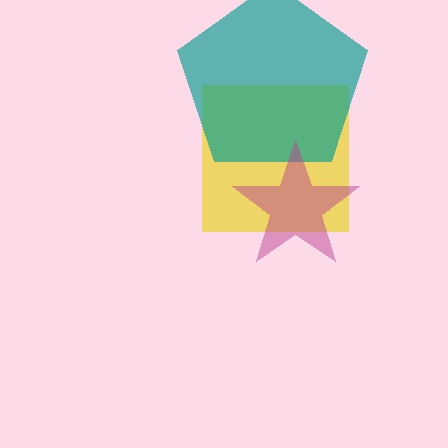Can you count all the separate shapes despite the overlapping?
Yes, there are 3 separate shapes.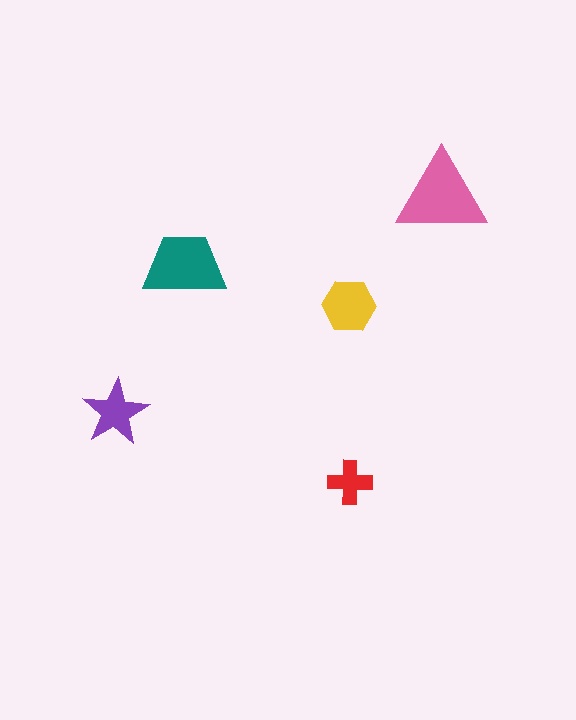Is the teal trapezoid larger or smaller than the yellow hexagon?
Larger.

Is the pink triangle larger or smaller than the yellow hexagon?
Larger.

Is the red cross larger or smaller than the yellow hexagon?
Smaller.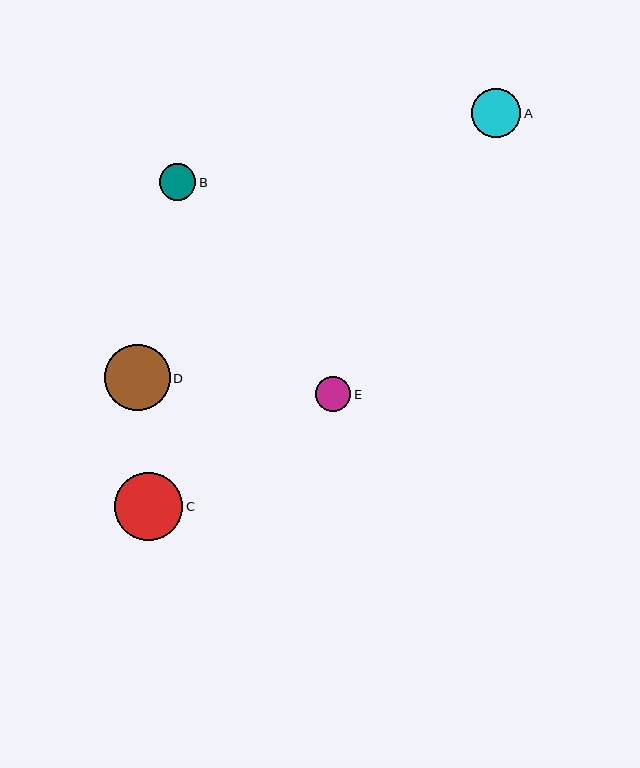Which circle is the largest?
Circle C is the largest with a size of approximately 68 pixels.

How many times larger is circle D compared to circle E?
Circle D is approximately 1.9 times the size of circle E.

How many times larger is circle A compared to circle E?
Circle A is approximately 1.4 times the size of circle E.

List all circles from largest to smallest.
From largest to smallest: C, D, A, B, E.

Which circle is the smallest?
Circle E is the smallest with a size of approximately 35 pixels.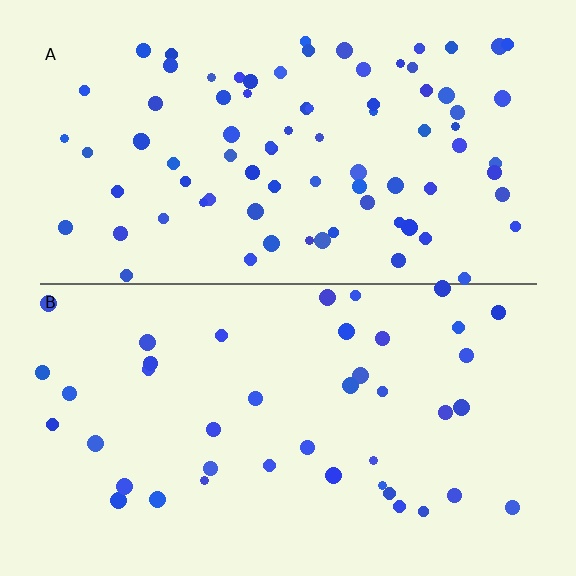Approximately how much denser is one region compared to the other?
Approximately 2.0× — region A over region B.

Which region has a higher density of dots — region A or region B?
A (the top).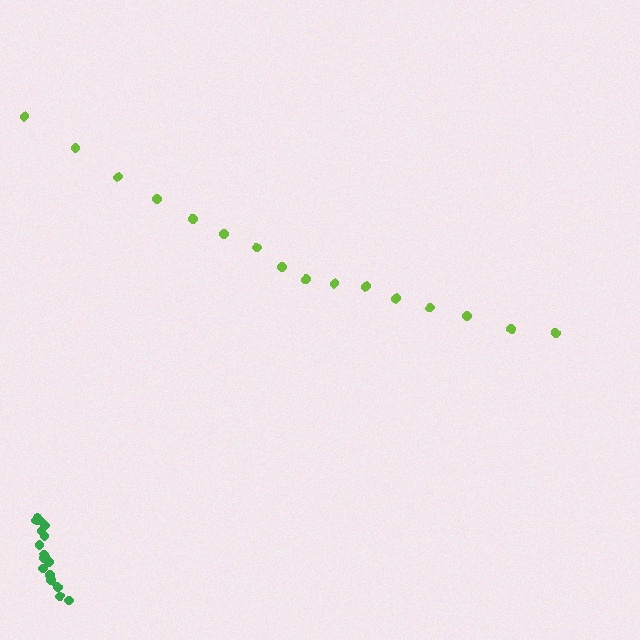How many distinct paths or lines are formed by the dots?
There are 2 distinct paths.